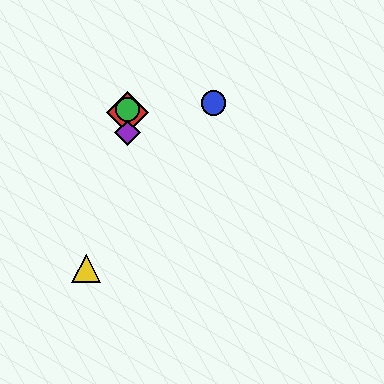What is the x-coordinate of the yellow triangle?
The yellow triangle is at x≈86.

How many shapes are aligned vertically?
3 shapes (the red diamond, the green circle, the purple diamond) are aligned vertically.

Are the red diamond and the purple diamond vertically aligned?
Yes, both are at x≈127.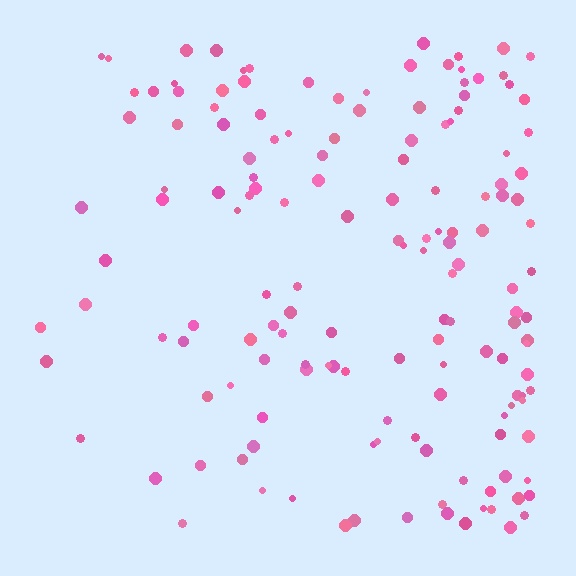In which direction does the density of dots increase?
From left to right, with the right side densest.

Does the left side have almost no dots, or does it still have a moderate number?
Still a moderate number, just noticeably fewer than the right.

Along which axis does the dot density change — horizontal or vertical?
Horizontal.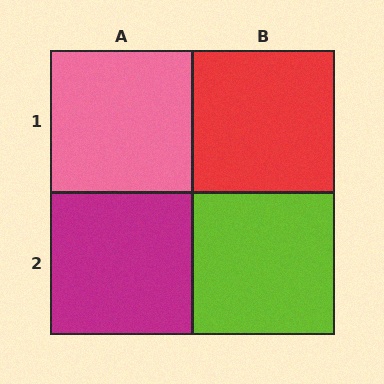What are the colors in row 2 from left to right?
Magenta, lime.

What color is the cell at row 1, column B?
Red.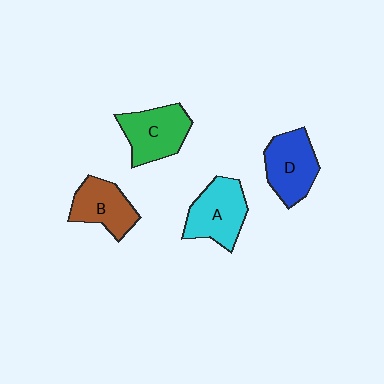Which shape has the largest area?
Shape A (cyan).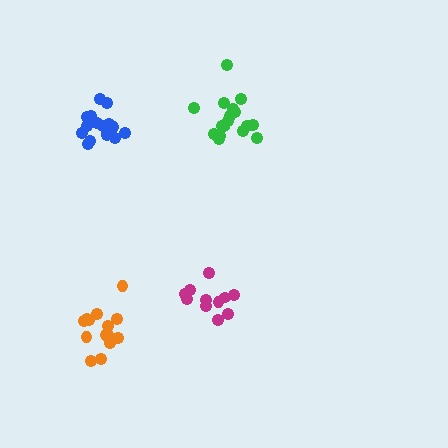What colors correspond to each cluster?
The clusters are colored: orange, blue, magenta, green.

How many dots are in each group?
Group 1: 14 dots, Group 2: 16 dots, Group 3: 11 dots, Group 4: 17 dots (58 total).